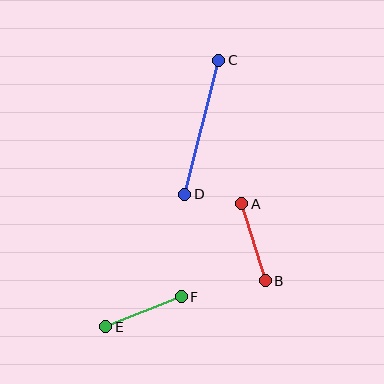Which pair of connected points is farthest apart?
Points C and D are farthest apart.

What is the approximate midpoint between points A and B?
The midpoint is at approximately (254, 242) pixels.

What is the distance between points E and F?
The distance is approximately 82 pixels.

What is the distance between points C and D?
The distance is approximately 139 pixels.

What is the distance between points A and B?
The distance is approximately 80 pixels.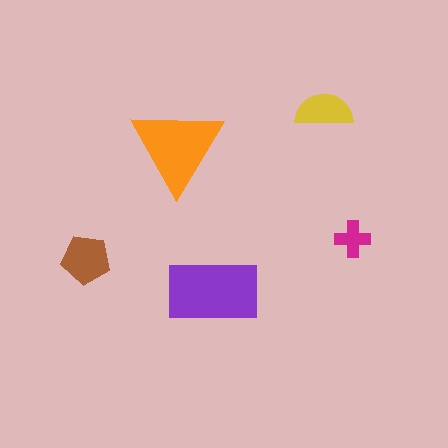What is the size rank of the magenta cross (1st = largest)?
5th.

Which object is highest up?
The yellow semicircle is topmost.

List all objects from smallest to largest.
The magenta cross, the yellow semicircle, the brown pentagon, the orange triangle, the purple rectangle.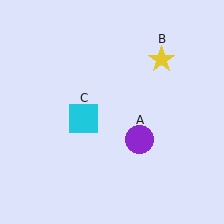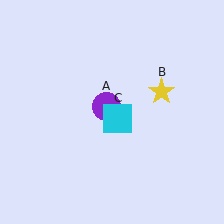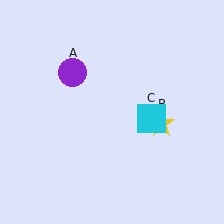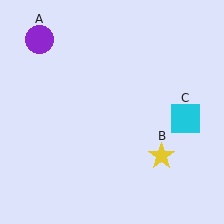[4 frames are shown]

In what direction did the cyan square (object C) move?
The cyan square (object C) moved right.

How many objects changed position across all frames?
3 objects changed position: purple circle (object A), yellow star (object B), cyan square (object C).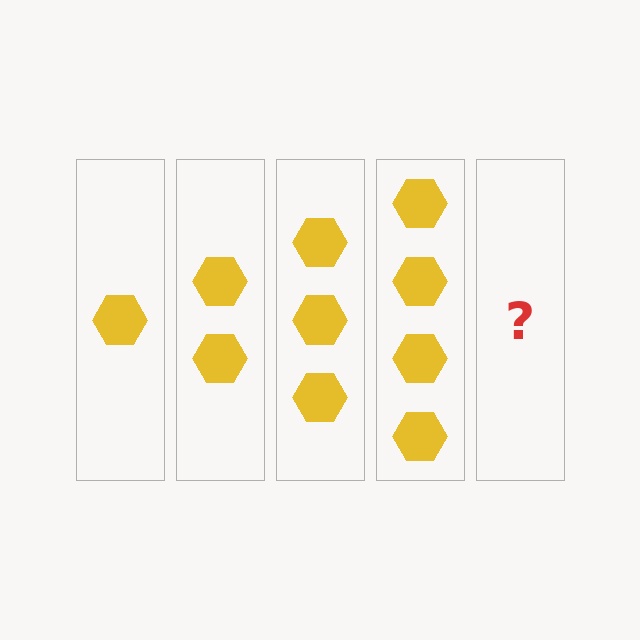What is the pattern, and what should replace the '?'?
The pattern is that each step adds one more hexagon. The '?' should be 5 hexagons.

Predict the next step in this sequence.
The next step is 5 hexagons.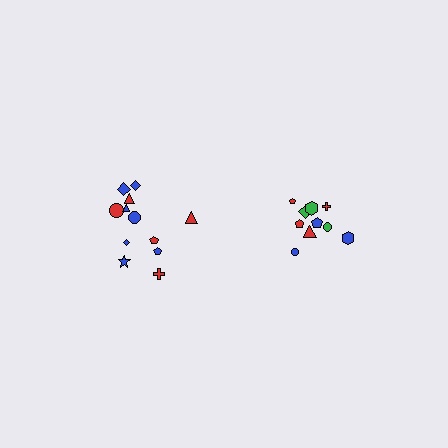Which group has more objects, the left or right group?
The left group.